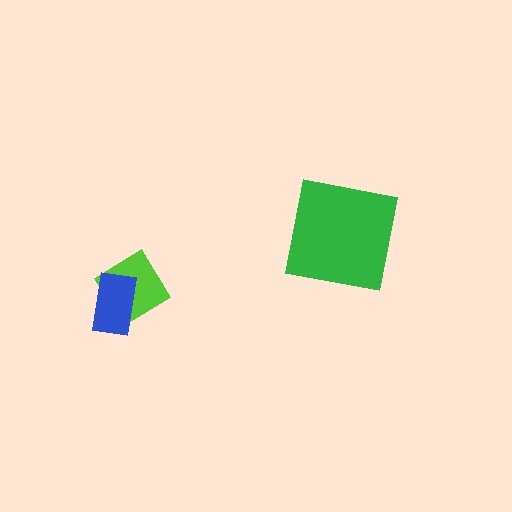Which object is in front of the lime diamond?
The blue rectangle is in front of the lime diamond.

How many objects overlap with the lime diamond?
1 object overlaps with the lime diamond.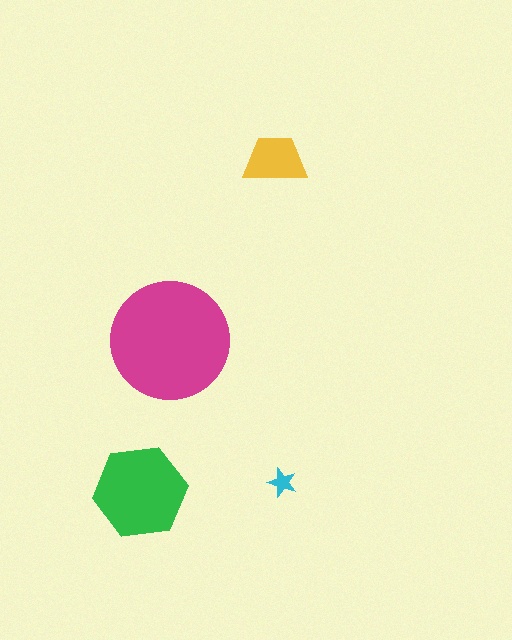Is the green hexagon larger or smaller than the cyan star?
Larger.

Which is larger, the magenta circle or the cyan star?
The magenta circle.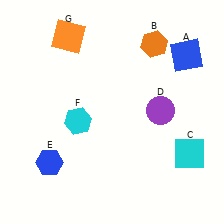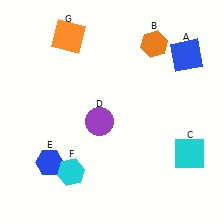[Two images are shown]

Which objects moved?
The objects that moved are: the purple circle (D), the cyan hexagon (F).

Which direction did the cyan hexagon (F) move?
The cyan hexagon (F) moved down.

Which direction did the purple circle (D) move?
The purple circle (D) moved left.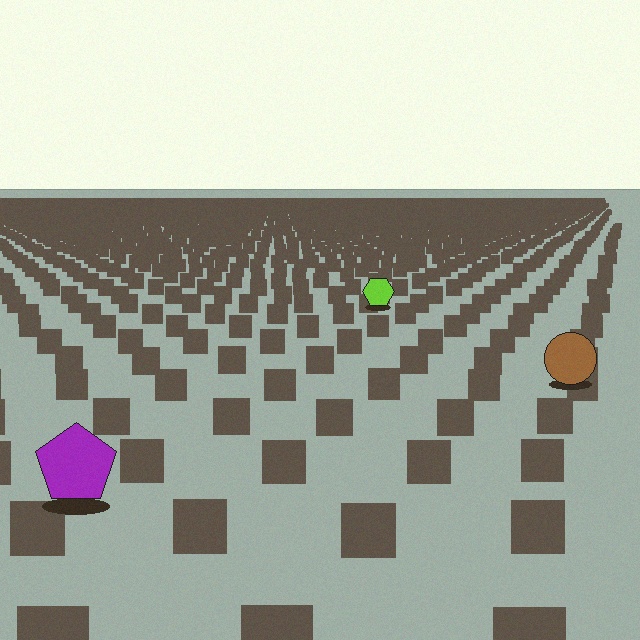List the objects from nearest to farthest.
From nearest to farthest: the purple pentagon, the brown circle, the lime hexagon.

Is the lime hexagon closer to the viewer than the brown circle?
No. The brown circle is closer — you can tell from the texture gradient: the ground texture is coarser near it.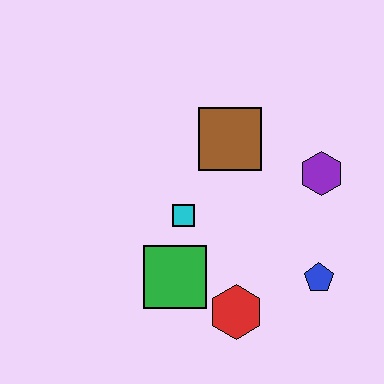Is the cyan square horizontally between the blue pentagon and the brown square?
No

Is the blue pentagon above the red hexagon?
Yes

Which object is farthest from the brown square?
The red hexagon is farthest from the brown square.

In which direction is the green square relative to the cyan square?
The green square is below the cyan square.